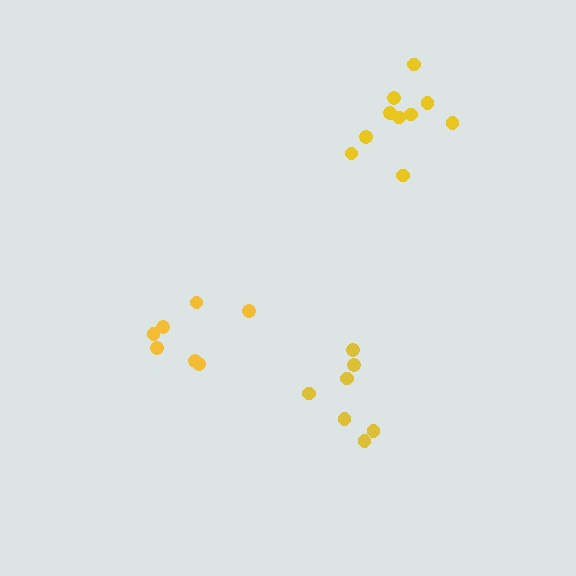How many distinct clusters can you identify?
There are 3 distinct clusters.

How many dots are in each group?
Group 1: 7 dots, Group 2: 7 dots, Group 3: 10 dots (24 total).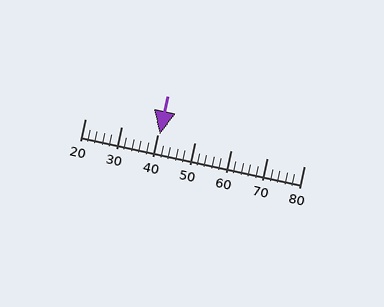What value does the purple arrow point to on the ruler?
The purple arrow points to approximately 40.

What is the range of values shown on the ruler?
The ruler shows values from 20 to 80.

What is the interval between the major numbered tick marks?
The major tick marks are spaced 10 units apart.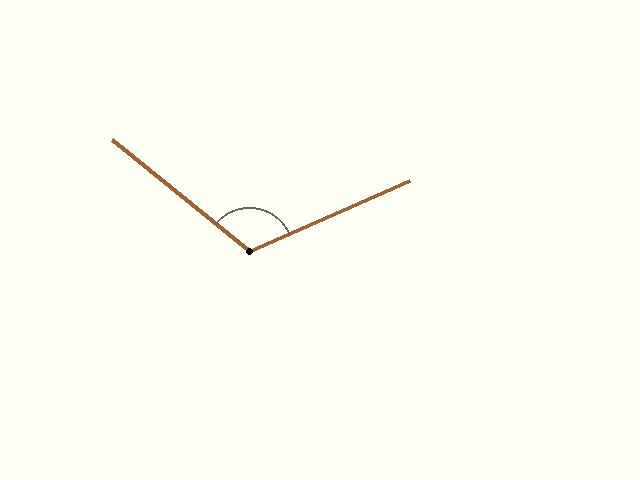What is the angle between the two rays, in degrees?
Approximately 117 degrees.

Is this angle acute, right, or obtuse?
It is obtuse.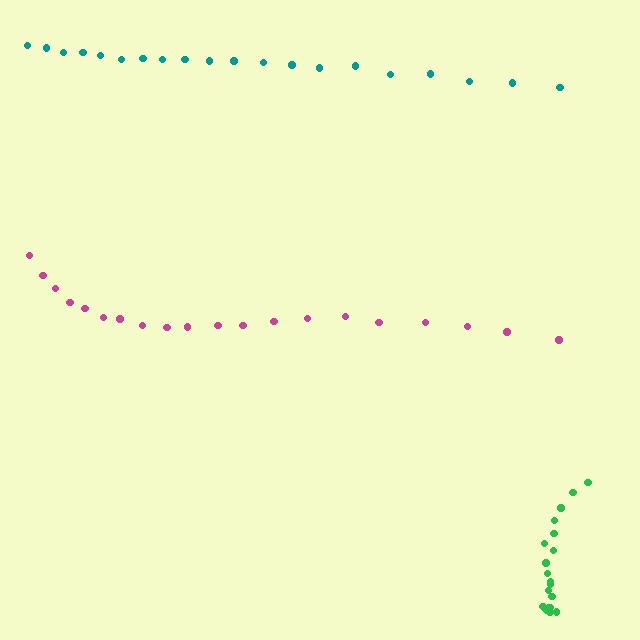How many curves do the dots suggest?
There are 3 distinct paths.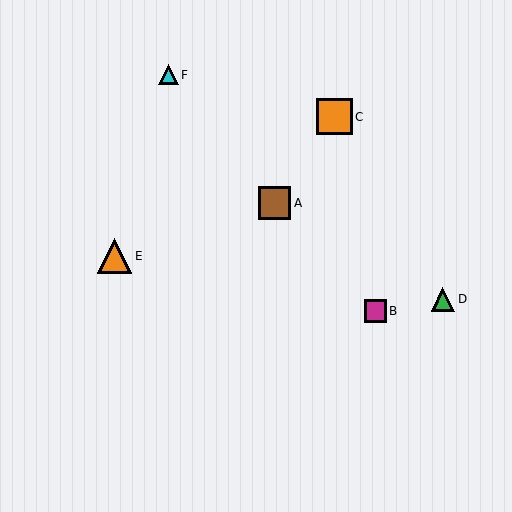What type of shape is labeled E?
Shape E is an orange triangle.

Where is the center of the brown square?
The center of the brown square is at (275, 203).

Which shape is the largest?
The orange square (labeled C) is the largest.